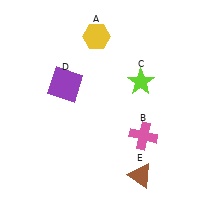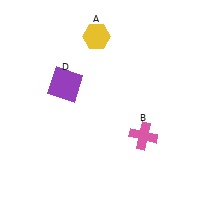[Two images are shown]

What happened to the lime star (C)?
The lime star (C) was removed in Image 2. It was in the top-right area of Image 1.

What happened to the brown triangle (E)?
The brown triangle (E) was removed in Image 2. It was in the bottom-right area of Image 1.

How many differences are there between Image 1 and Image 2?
There are 2 differences between the two images.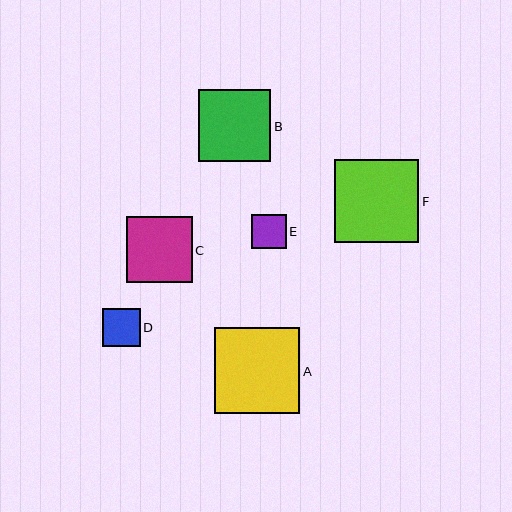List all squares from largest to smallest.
From largest to smallest: A, F, B, C, D, E.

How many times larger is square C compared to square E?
Square C is approximately 1.9 times the size of square E.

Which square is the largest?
Square A is the largest with a size of approximately 86 pixels.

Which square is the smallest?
Square E is the smallest with a size of approximately 35 pixels.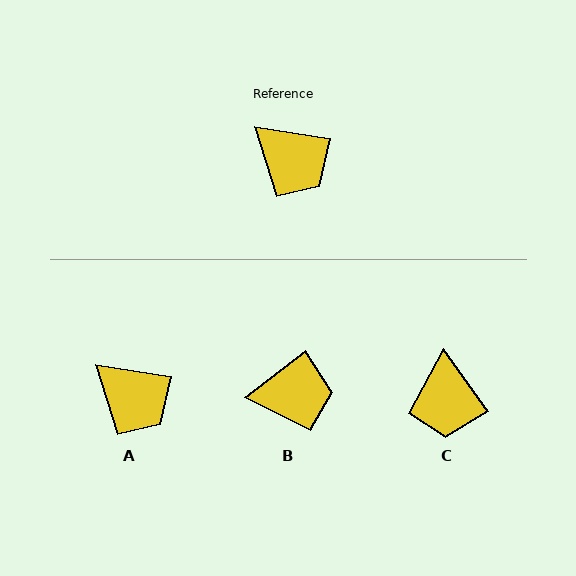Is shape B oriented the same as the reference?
No, it is off by about 46 degrees.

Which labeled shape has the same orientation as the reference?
A.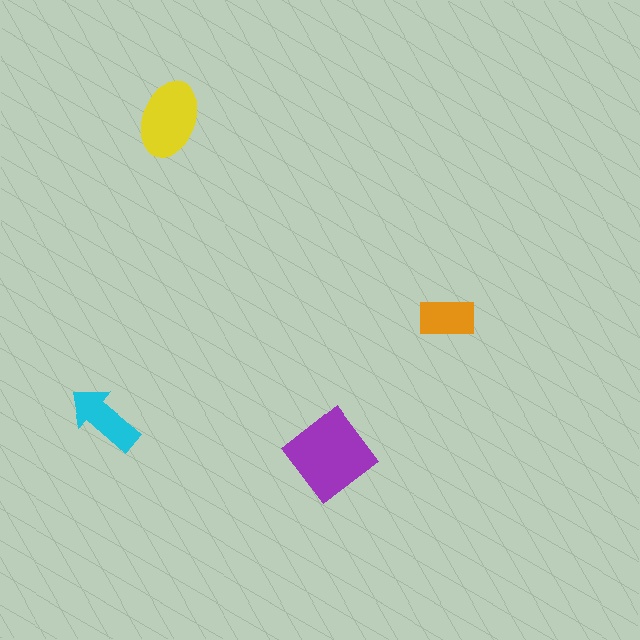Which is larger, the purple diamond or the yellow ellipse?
The purple diamond.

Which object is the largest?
The purple diamond.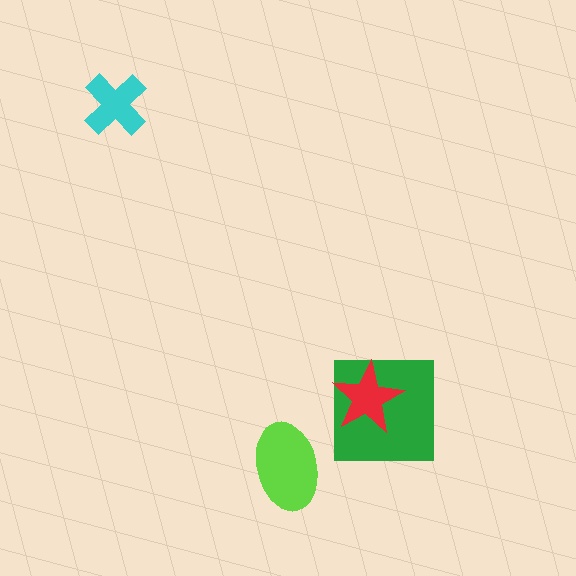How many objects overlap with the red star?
1 object overlaps with the red star.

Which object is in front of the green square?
The red star is in front of the green square.